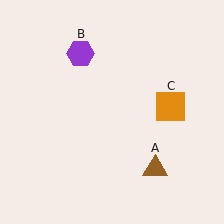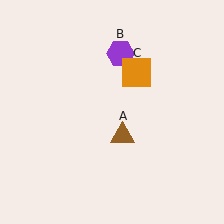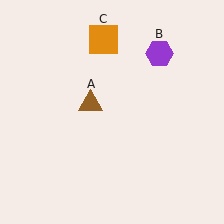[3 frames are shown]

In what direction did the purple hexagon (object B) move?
The purple hexagon (object B) moved right.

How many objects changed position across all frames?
3 objects changed position: brown triangle (object A), purple hexagon (object B), orange square (object C).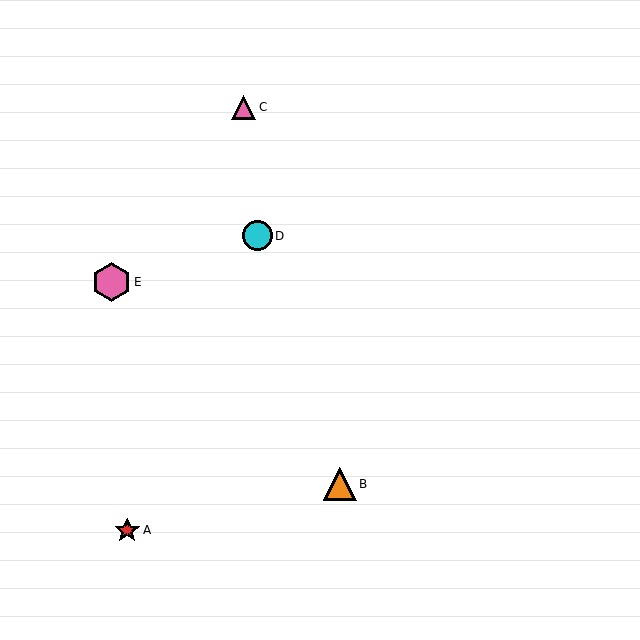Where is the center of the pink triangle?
The center of the pink triangle is at (244, 107).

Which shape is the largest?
The pink hexagon (labeled E) is the largest.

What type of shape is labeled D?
Shape D is a cyan circle.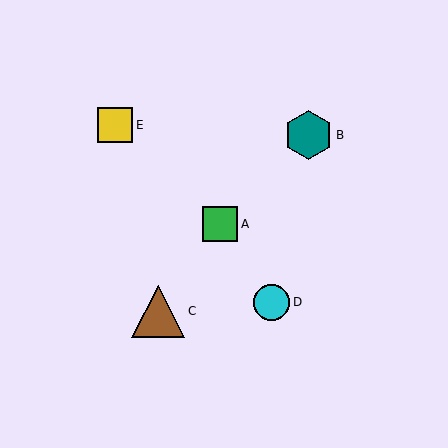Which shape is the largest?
The brown triangle (labeled C) is the largest.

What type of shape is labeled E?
Shape E is a yellow square.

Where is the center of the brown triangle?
The center of the brown triangle is at (158, 311).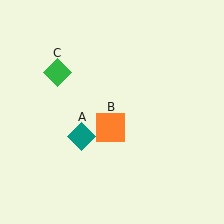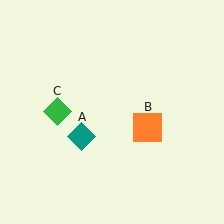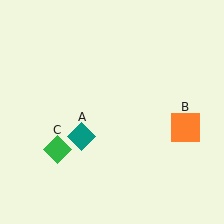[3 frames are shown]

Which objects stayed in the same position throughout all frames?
Teal diamond (object A) remained stationary.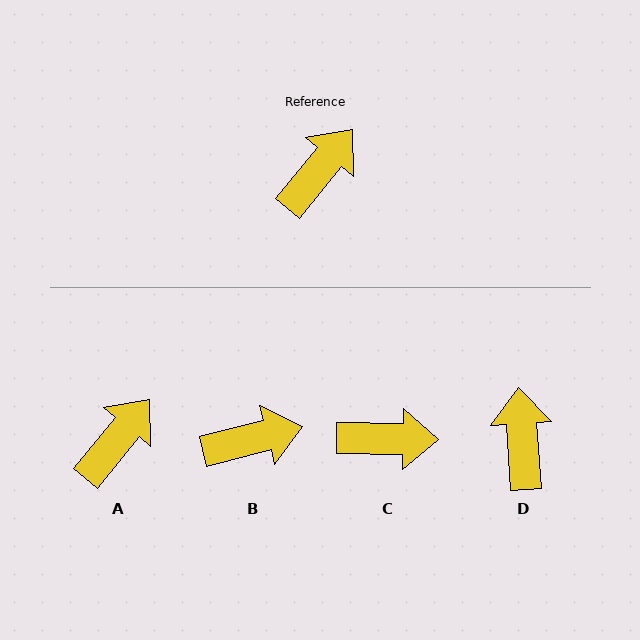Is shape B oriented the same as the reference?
No, it is off by about 37 degrees.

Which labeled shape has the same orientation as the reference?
A.